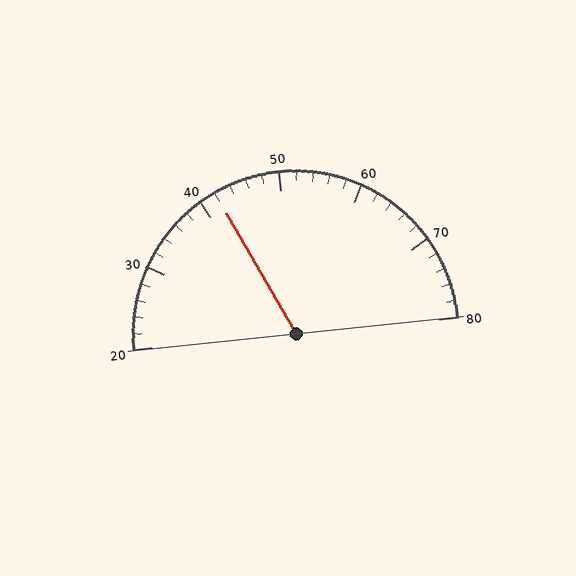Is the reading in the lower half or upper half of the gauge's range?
The reading is in the lower half of the range (20 to 80).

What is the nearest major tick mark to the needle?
The nearest major tick mark is 40.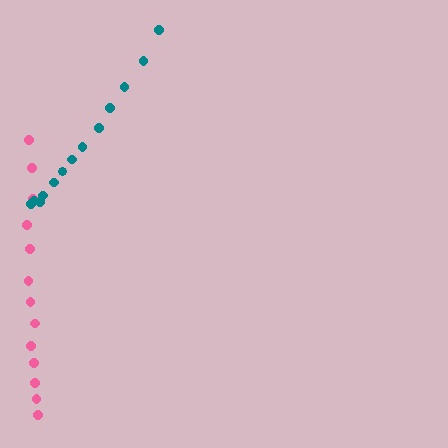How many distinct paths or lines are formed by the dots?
There are 2 distinct paths.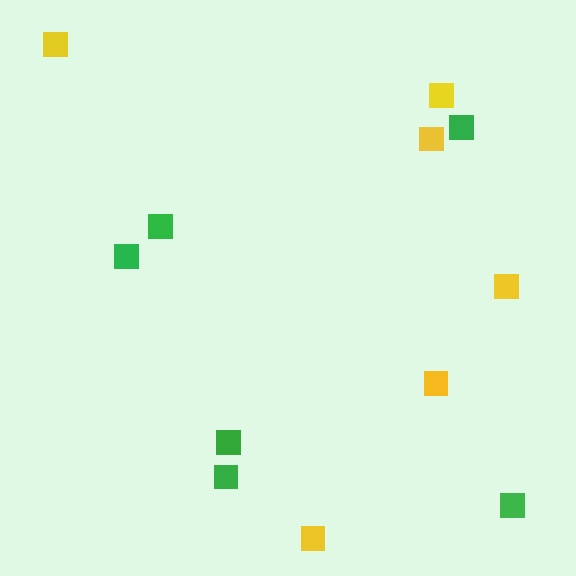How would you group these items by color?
There are 2 groups: one group of green squares (6) and one group of yellow squares (6).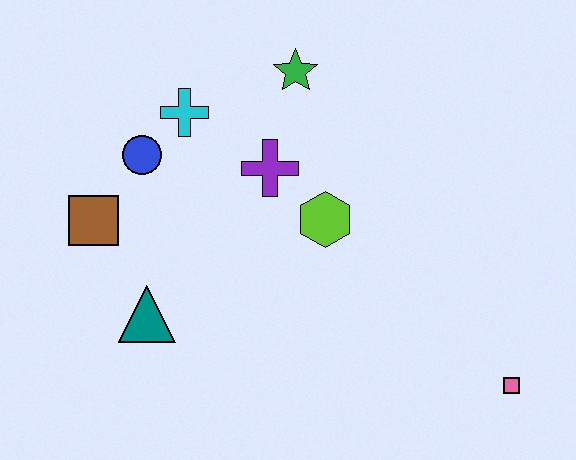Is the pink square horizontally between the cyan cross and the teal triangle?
No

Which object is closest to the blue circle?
The cyan cross is closest to the blue circle.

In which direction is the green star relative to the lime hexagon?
The green star is above the lime hexagon.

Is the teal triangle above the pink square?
Yes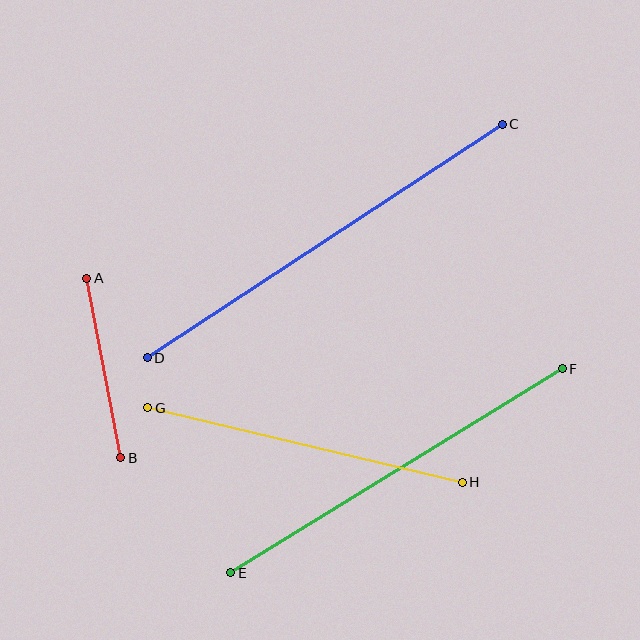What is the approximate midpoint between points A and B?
The midpoint is at approximately (104, 368) pixels.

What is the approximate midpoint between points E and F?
The midpoint is at approximately (397, 471) pixels.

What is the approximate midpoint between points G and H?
The midpoint is at approximately (305, 445) pixels.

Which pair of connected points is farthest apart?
Points C and D are farthest apart.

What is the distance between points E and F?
The distance is approximately 389 pixels.